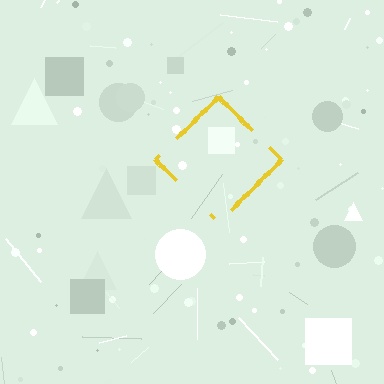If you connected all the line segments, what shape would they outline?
They would outline a diamond.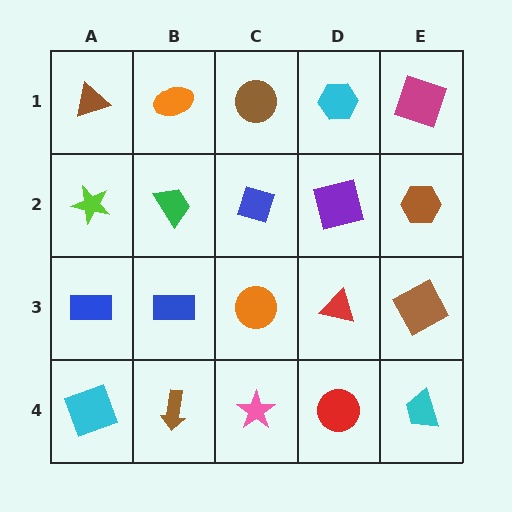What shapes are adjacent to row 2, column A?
A brown triangle (row 1, column A), a blue rectangle (row 3, column A), a green trapezoid (row 2, column B).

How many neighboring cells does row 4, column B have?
3.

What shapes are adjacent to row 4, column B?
A blue rectangle (row 3, column B), a cyan square (row 4, column A), a pink star (row 4, column C).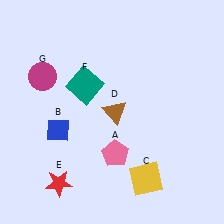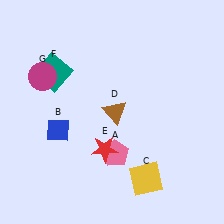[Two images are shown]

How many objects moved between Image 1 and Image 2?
2 objects moved between the two images.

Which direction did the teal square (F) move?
The teal square (F) moved left.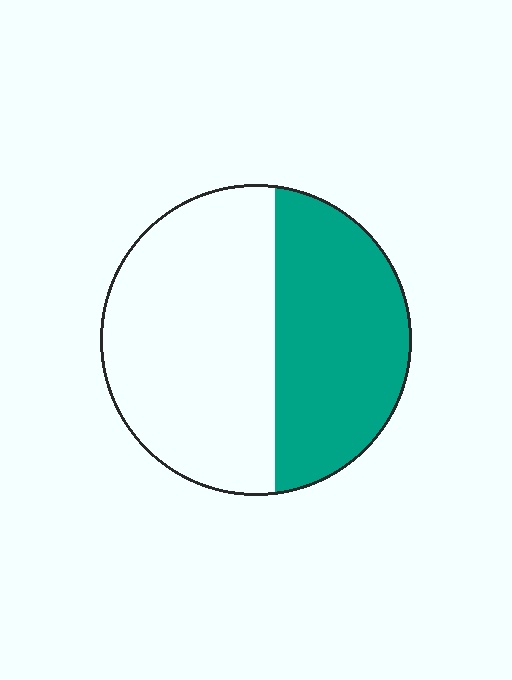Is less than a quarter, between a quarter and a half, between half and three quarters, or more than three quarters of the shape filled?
Between a quarter and a half.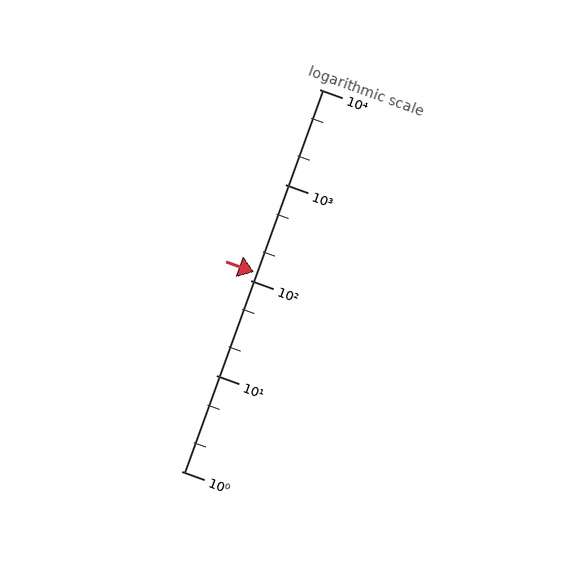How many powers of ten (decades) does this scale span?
The scale spans 4 decades, from 1 to 10000.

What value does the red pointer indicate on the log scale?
The pointer indicates approximately 120.